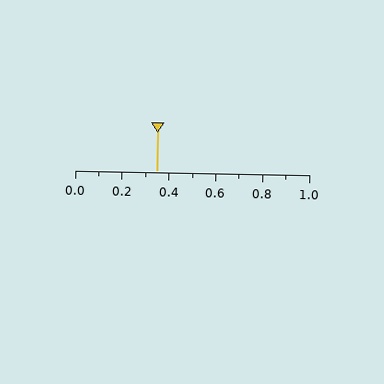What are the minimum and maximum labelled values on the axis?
The axis runs from 0.0 to 1.0.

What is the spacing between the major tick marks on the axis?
The major ticks are spaced 0.2 apart.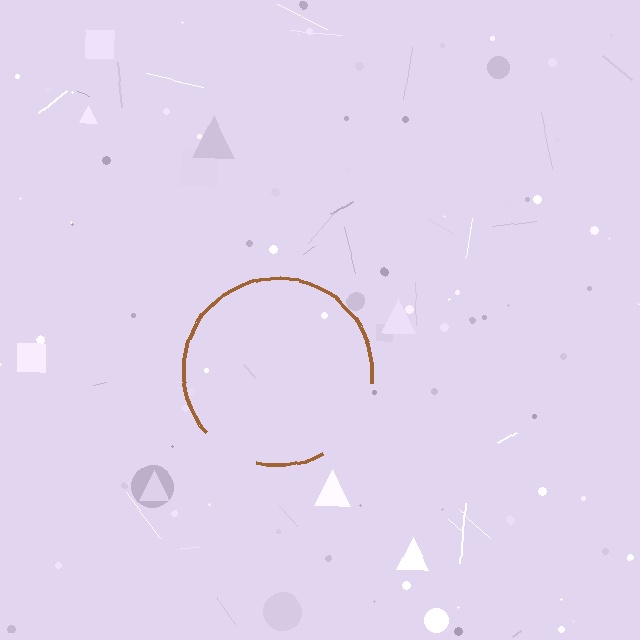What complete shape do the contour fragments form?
The contour fragments form a circle.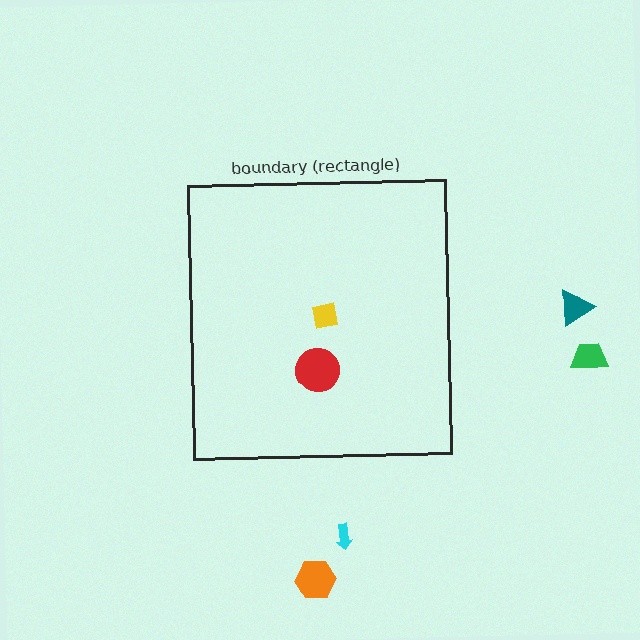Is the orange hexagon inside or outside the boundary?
Outside.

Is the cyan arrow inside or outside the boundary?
Outside.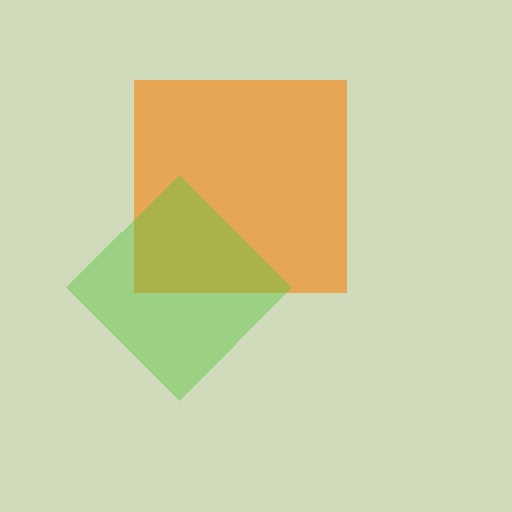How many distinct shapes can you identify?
There are 2 distinct shapes: an orange square, a lime diamond.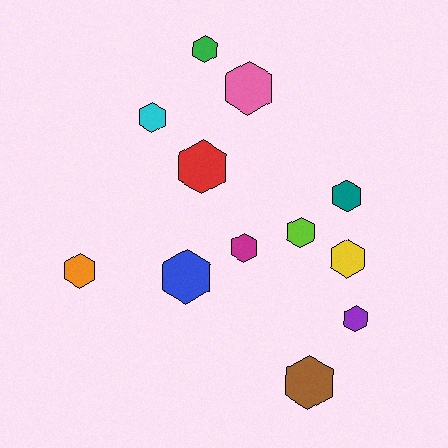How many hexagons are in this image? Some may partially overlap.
There are 12 hexagons.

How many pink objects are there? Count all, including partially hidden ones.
There is 1 pink object.